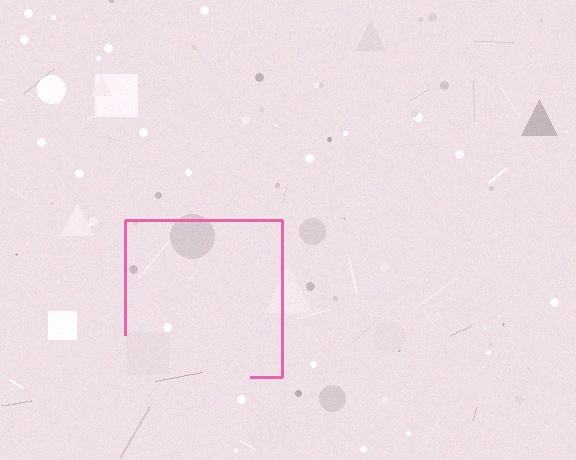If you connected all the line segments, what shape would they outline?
They would outline a square.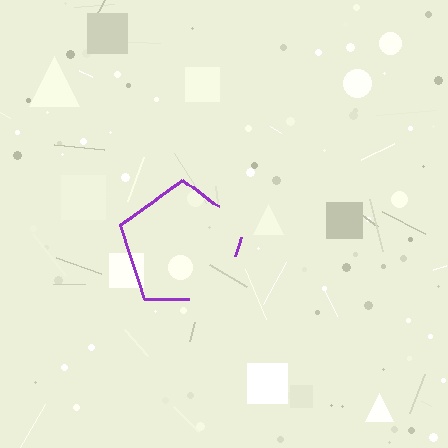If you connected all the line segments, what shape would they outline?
They would outline a pentagon.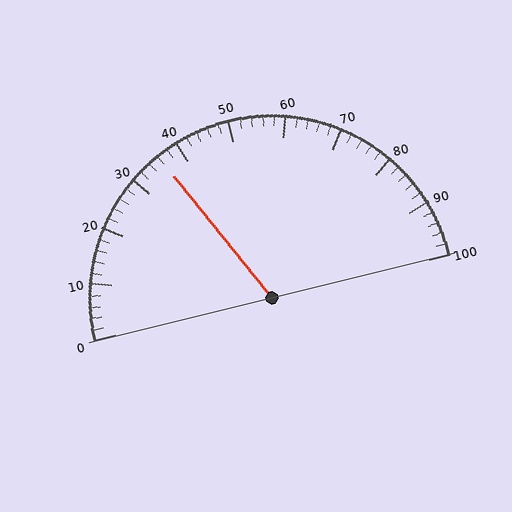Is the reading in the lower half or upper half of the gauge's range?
The reading is in the lower half of the range (0 to 100).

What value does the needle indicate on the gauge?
The needle indicates approximately 36.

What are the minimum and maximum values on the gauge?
The gauge ranges from 0 to 100.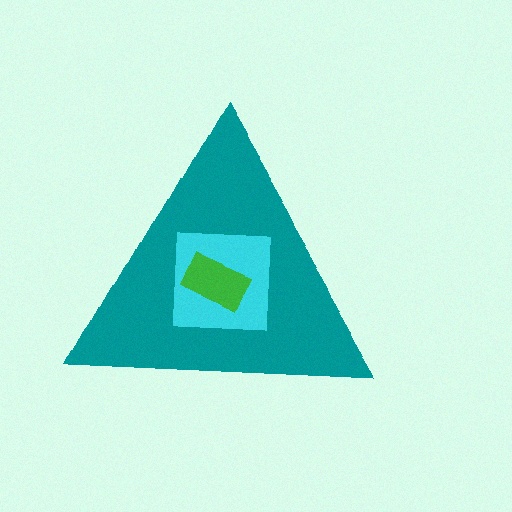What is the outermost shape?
The teal triangle.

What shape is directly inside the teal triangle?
The cyan square.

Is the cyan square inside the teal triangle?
Yes.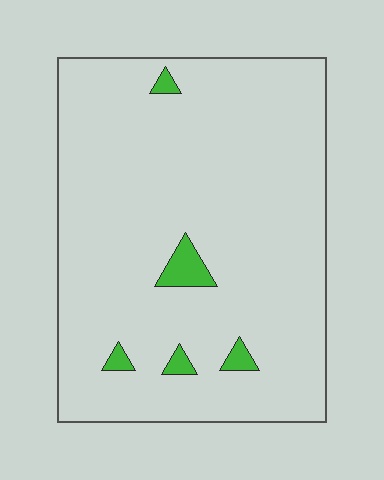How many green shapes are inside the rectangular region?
5.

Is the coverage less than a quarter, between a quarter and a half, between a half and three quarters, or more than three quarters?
Less than a quarter.